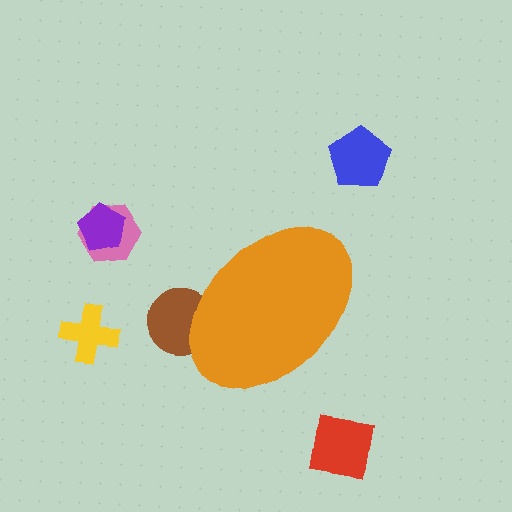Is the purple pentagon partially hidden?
No, the purple pentagon is fully visible.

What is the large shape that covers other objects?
An orange ellipse.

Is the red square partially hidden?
No, the red square is fully visible.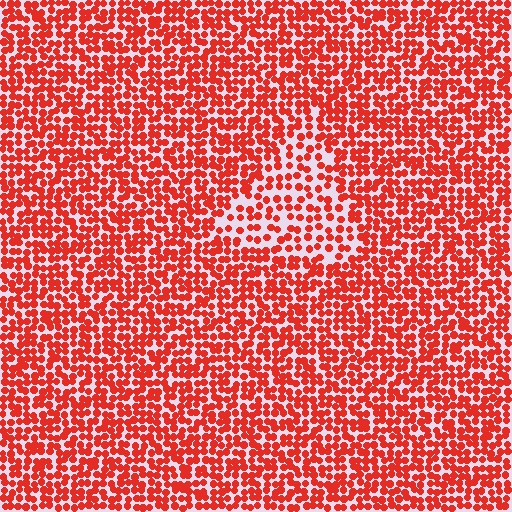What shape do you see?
I see a triangle.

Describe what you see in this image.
The image contains small red elements arranged at two different densities. A triangle-shaped region is visible where the elements are less densely packed than the surrounding area.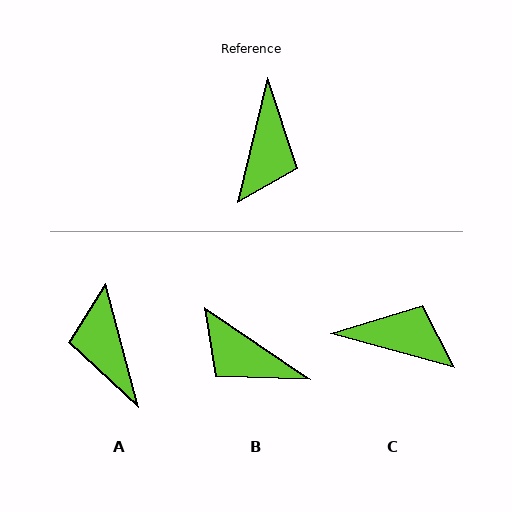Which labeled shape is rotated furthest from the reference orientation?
A, about 151 degrees away.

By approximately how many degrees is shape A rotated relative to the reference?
Approximately 151 degrees clockwise.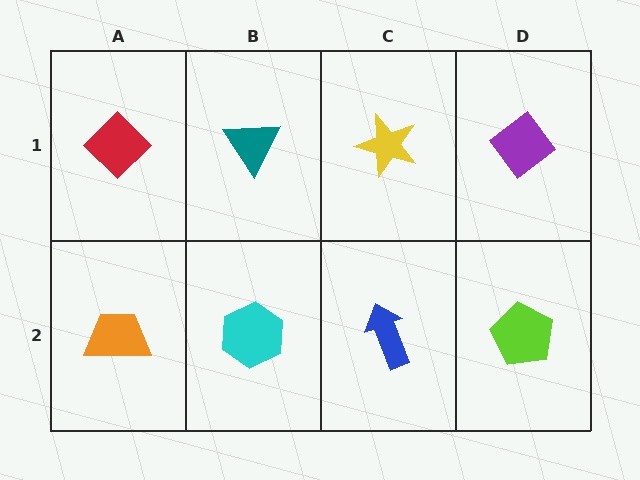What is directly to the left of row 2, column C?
A cyan hexagon.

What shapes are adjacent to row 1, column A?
An orange trapezoid (row 2, column A), a teal triangle (row 1, column B).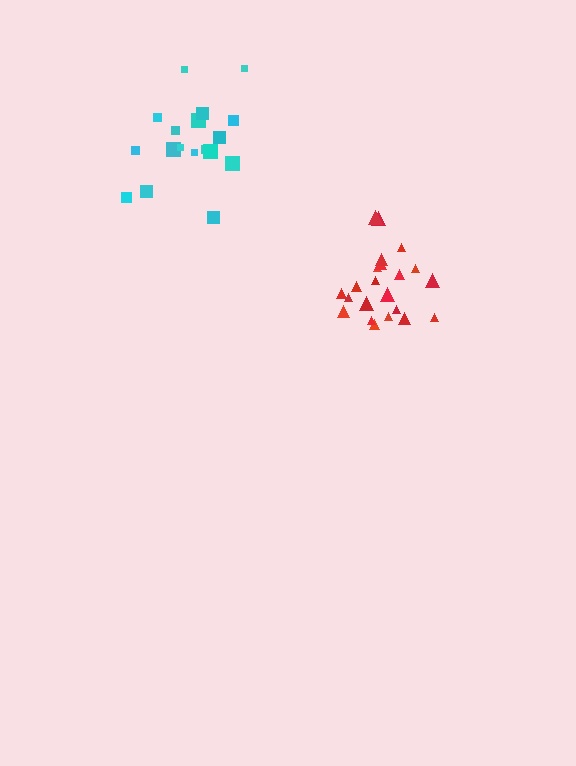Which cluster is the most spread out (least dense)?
Cyan.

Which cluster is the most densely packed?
Red.